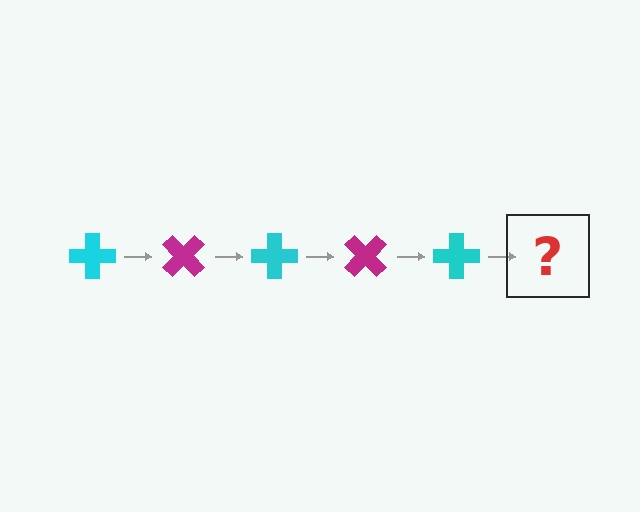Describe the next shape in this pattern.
It should be a magenta cross, rotated 225 degrees from the start.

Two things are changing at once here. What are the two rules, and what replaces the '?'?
The two rules are that it rotates 45 degrees each step and the color cycles through cyan and magenta. The '?' should be a magenta cross, rotated 225 degrees from the start.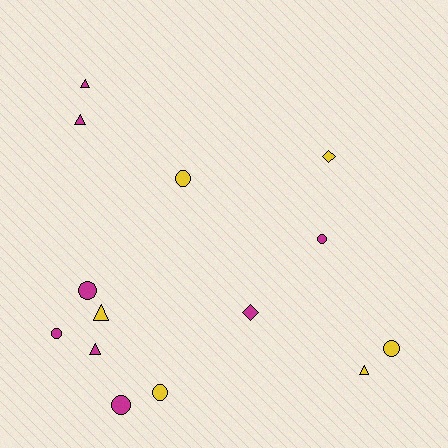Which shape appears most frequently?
Circle, with 7 objects.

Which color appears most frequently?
Magenta, with 8 objects.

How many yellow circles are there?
There are 3 yellow circles.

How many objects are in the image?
There are 14 objects.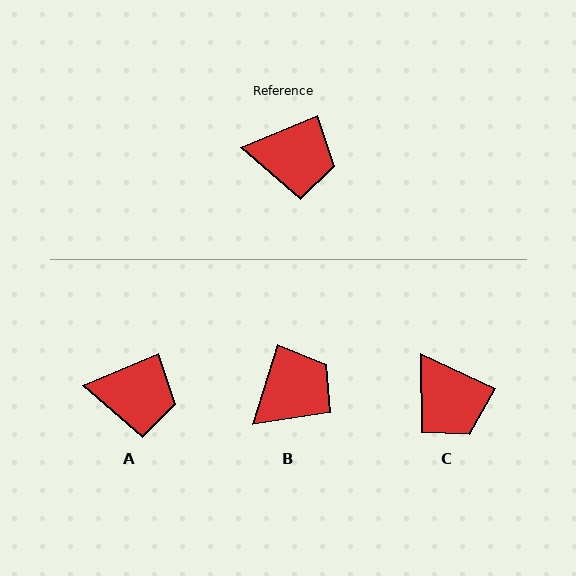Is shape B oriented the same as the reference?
No, it is off by about 50 degrees.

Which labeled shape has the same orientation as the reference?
A.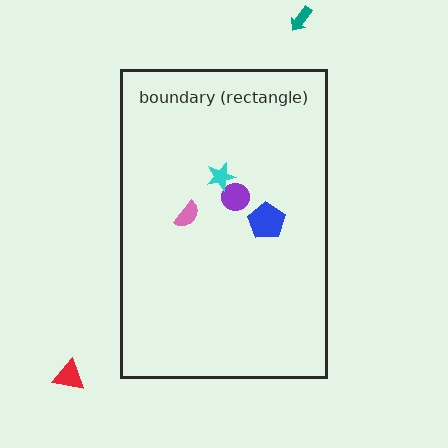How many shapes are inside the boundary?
4 inside, 2 outside.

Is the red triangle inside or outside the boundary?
Outside.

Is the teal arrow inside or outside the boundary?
Outside.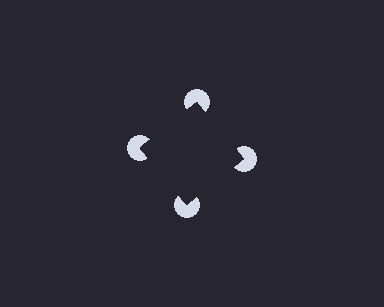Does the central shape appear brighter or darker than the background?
It typically appears slightly darker than the background, even though no actual brightness change is drawn.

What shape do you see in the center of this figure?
An illusory square — its edges are inferred from the aligned wedge cuts in the pac-man discs, not physically drawn.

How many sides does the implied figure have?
4 sides.